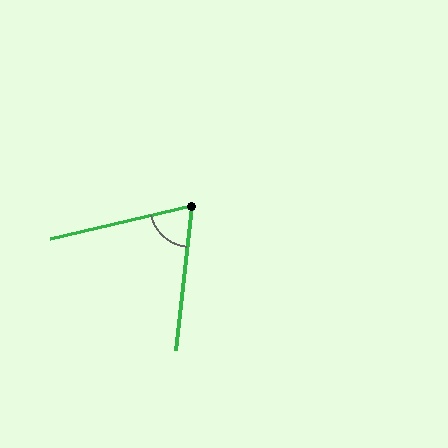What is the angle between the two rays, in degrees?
Approximately 71 degrees.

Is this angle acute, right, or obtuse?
It is acute.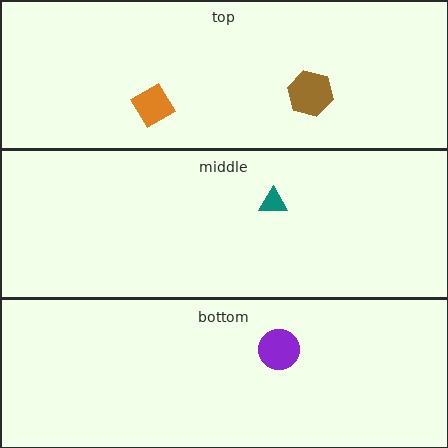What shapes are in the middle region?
The teal triangle.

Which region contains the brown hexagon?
The top region.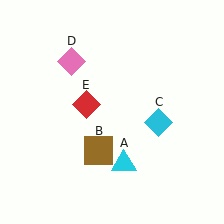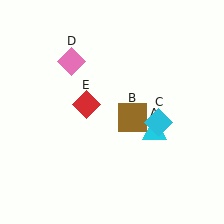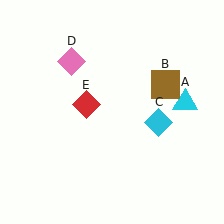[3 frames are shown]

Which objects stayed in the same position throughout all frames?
Cyan diamond (object C) and pink diamond (object D) and red diamond (object E) remained stationary.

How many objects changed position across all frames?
2 objects changed position: cyan triangle (object A), brown square (object B).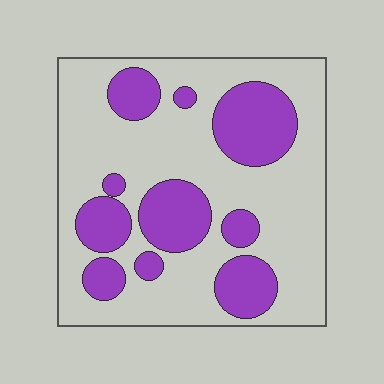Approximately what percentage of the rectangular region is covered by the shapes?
Approximately 30%.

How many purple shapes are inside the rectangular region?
10.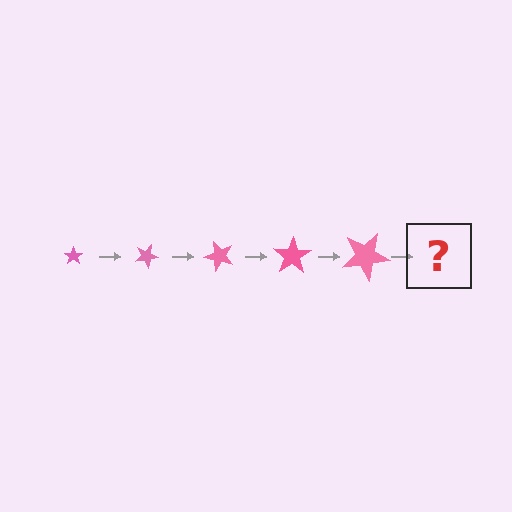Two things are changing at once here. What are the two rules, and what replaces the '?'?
The two rules are that the star grows larger each step and it rotates 25 degrees each step. The '?' should be a star, larger than the previous one and rotated 125 degrees from the start.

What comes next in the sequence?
The next element should be a star, larger than the previous one and rotated 125 degrees from the start.